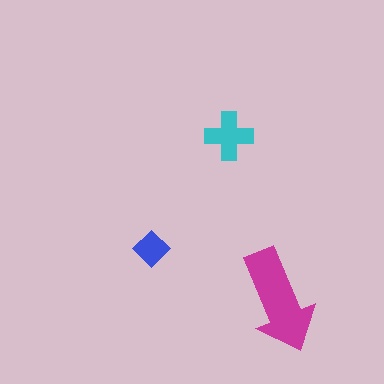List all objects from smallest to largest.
The blue diamond, the cyan cross, the magenta arrow.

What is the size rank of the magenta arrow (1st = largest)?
1st.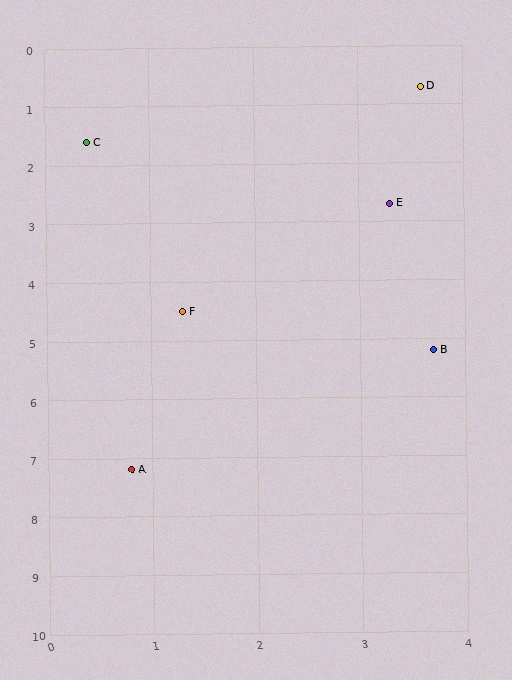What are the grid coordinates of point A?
Point A is at approximately (0.8, 7.2).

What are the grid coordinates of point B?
Point B is at approximately (3.7, 5.2).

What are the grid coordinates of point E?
Point E is at approximately (3.3, 2.7).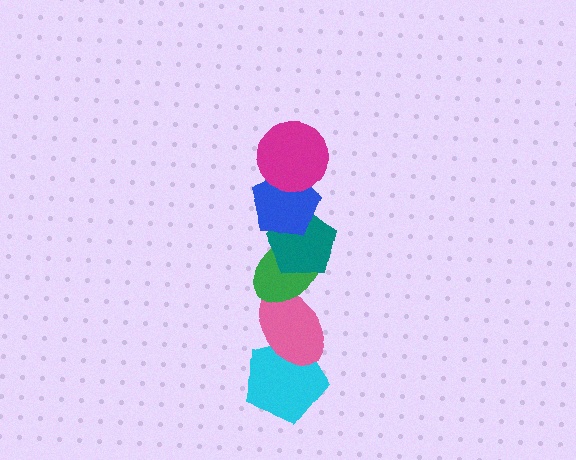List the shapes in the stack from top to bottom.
From top to bottom: the magenta circle, the blue pentagon, the teal pentagon, the green ellipse, the pink ellipse, the cyan pentagon.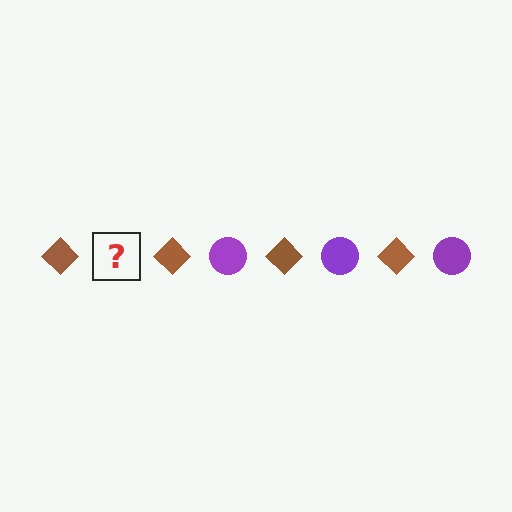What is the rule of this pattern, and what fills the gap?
The rule is that the pattern alternates between brown diamond and purple circle. The gap should be filled with a purple circle.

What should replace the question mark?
The question mark should be replaced with a purple circle.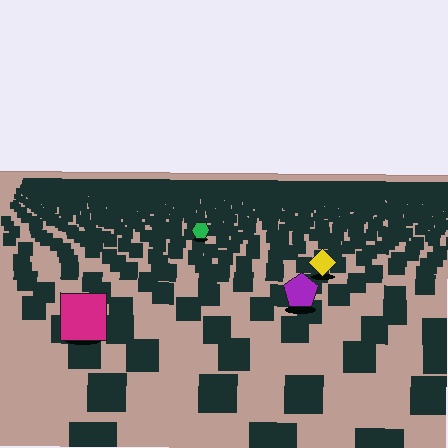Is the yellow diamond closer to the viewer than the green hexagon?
Yes. The yellow diamond is closer — you can tell from the texture gradient: the ground texture is coarser near it.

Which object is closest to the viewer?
The magenta square is closest. The texture marks near it are larger and more spread out.